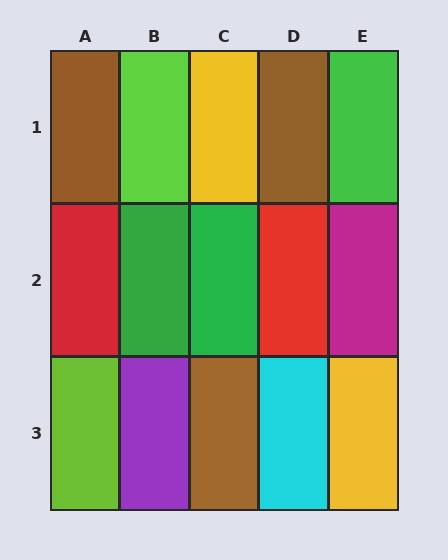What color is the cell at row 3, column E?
Yellow.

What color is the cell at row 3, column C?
Brown.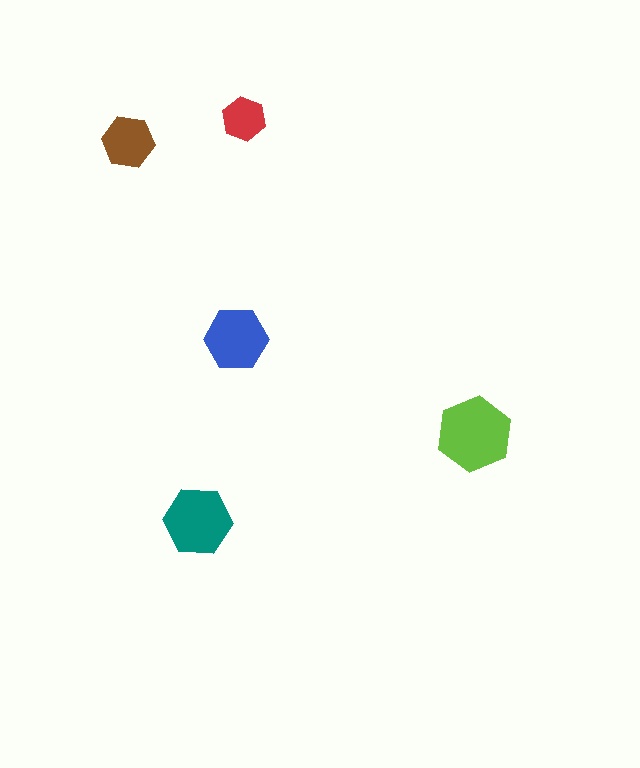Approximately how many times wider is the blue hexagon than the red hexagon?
About 1.5 times wider.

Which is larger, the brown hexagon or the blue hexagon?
The blue one.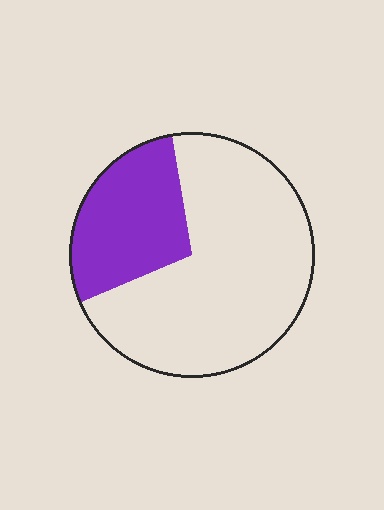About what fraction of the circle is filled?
About one quarter (1/4).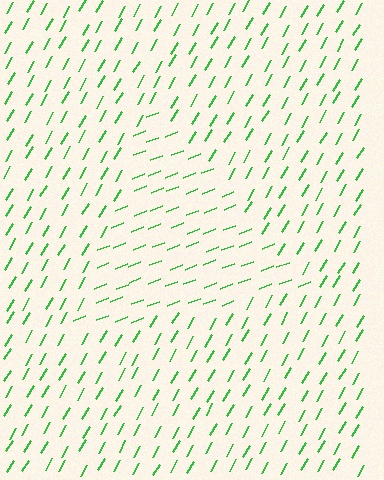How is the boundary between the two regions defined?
The boundary is defined purely by a change in line orientation (approximately 39 degrees difference). All lines are the same color and thickness.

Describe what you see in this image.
The image is filled with small green line segments. A triangle region in the image has lines oriented differently from the surrounding lines, creating a visible texture boundary.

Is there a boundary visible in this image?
Yes, there is a texture boundary formed by a change in line orientation.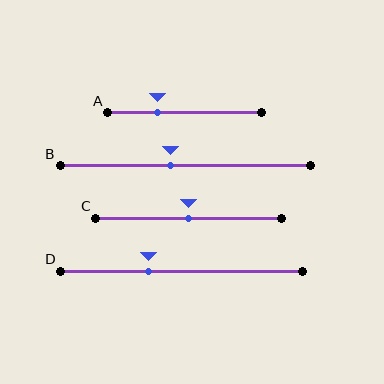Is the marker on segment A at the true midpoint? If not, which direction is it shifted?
No, the marker on segment A is shifted to the left by about 17% of the segment length.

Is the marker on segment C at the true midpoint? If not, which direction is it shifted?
Yes, the marker on segment C is at the true midpoint.